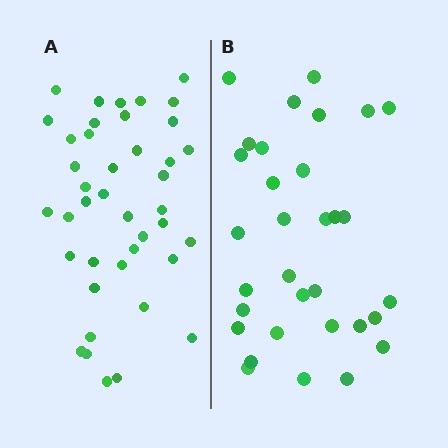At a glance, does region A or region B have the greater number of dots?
Region A (the left region) has more dots.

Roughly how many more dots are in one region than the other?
Region A has roughly 8 or so more dots than region B.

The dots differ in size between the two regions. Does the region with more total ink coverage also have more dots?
No. Region B has more total ink coverage because its dots are larger, but region A actually contains more individual dots. Total area can be misleading — the number of items is what matters here.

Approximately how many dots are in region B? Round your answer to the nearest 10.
About 30 dots. (The exact count is 32, which rounds to 30.)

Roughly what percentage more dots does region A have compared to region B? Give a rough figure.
About 30% more.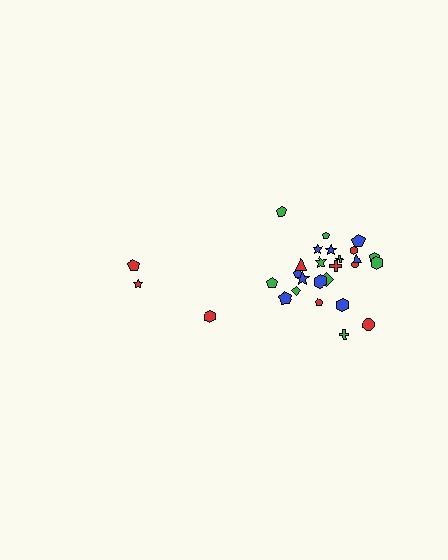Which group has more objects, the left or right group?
The right group.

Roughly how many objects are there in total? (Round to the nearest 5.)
Roughly 30 objects in total.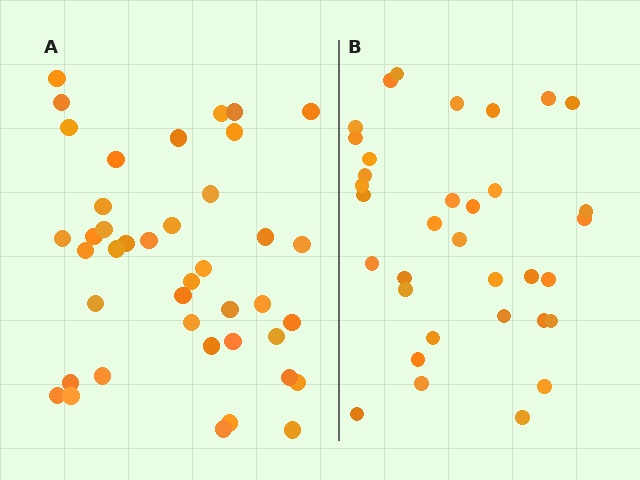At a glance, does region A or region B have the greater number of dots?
Region A (the left region) has more dots.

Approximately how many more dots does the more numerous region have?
Region A has roughly 8 or so more dots than region B.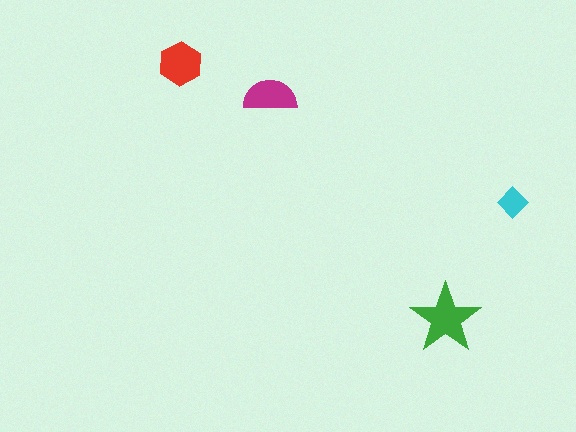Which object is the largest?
The green star.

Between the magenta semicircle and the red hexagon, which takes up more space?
The red hexagon.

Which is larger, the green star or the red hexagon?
The green star.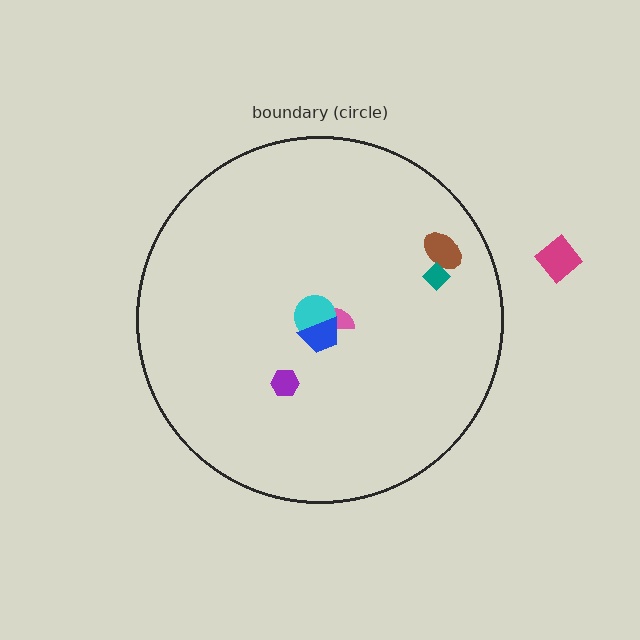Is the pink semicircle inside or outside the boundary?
Inside.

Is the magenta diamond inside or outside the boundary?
Outside.